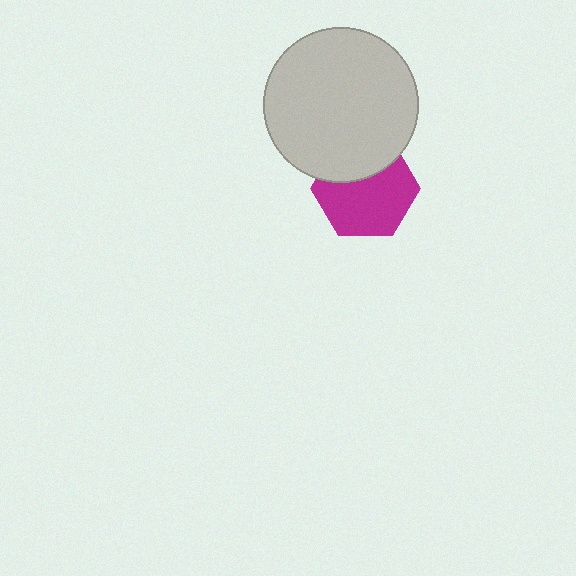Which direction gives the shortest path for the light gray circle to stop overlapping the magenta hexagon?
Moving up gives the shortest separation.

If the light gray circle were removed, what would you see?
You would see the complete magenta hexagon.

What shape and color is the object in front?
The object in front is a light gray circle.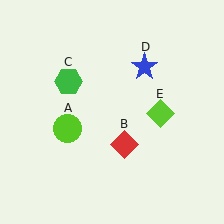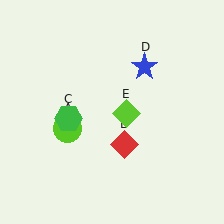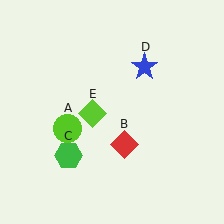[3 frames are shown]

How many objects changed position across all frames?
2 objects changed position: green hexagon (object C), lime diamond (object E).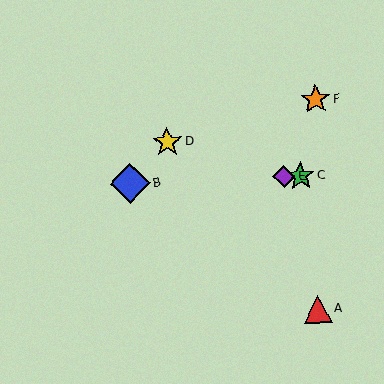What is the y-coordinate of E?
Object E is at y≈177.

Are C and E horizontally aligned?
Yes, both are at y≈176.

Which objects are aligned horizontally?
Objects B, C, E are aligned horizontally.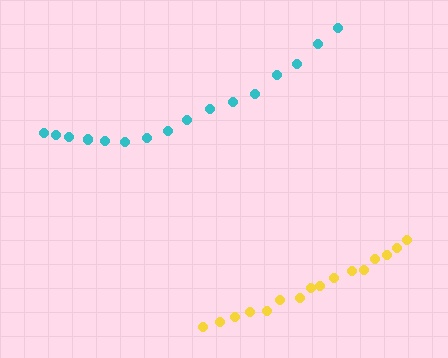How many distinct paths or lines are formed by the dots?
There are 2 distinct paths.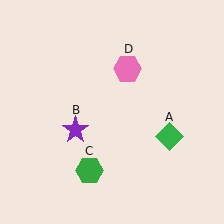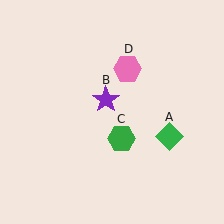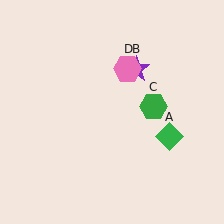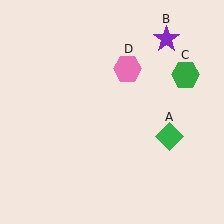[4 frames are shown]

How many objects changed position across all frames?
2 objects changed position: purple star (object B), green hexagon (object C).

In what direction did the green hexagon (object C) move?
The green hexagon (object C) moved up and to the right.